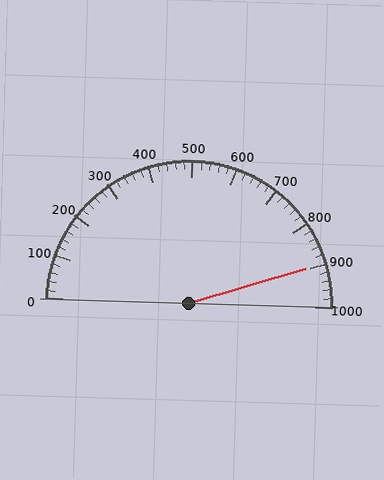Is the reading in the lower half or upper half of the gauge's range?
The reading is in the upper half of the range (0 to 1000).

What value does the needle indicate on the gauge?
The needle indicates approximately 900.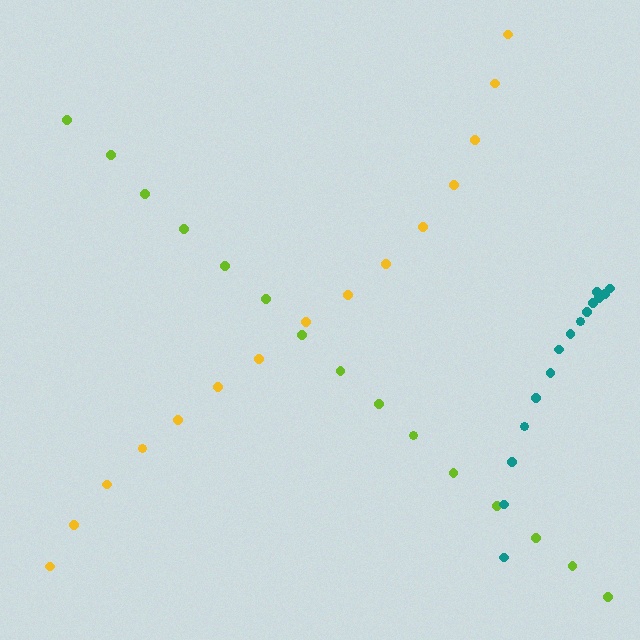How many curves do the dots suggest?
There are 3 distinct paths.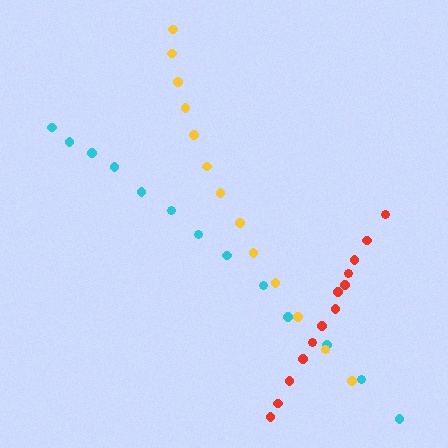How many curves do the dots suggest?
There are 3 distinct paths.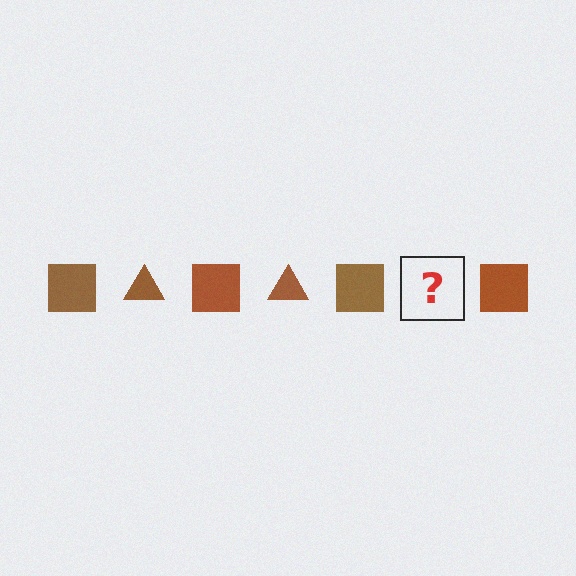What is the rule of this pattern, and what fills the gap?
The rule is that the pattern cycles through square, triangle shapes in brown. The gap should be filled with a brown triangle.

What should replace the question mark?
The question mark should be replaced with a brown triangle.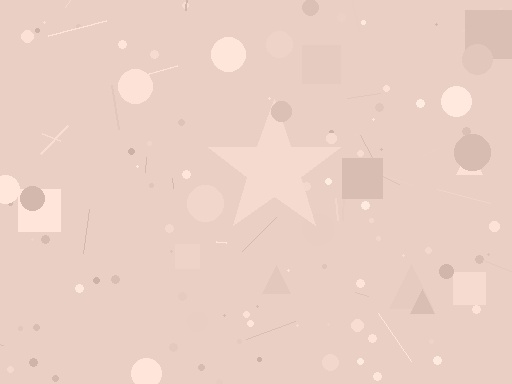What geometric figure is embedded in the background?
A star is embedded in the background.